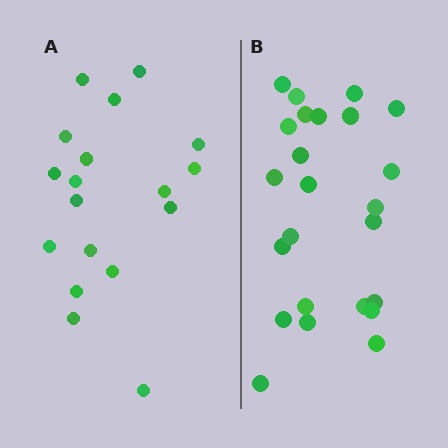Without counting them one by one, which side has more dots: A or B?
Region B (the right region) has more dots.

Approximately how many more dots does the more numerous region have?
Region B has about 6 more dots than region A.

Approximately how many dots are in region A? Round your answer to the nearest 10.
About 20 dots. (The exact count is 18, which rounds to 20.)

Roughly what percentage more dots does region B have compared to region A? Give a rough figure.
About 35% more.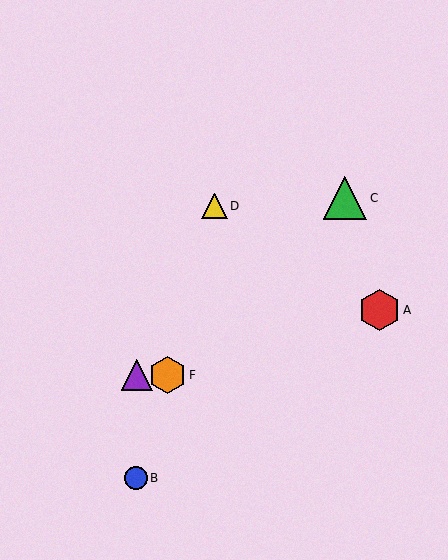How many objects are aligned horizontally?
2 objects (E, F) are aligned horizontally.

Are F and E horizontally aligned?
Yes, both are at y≈375.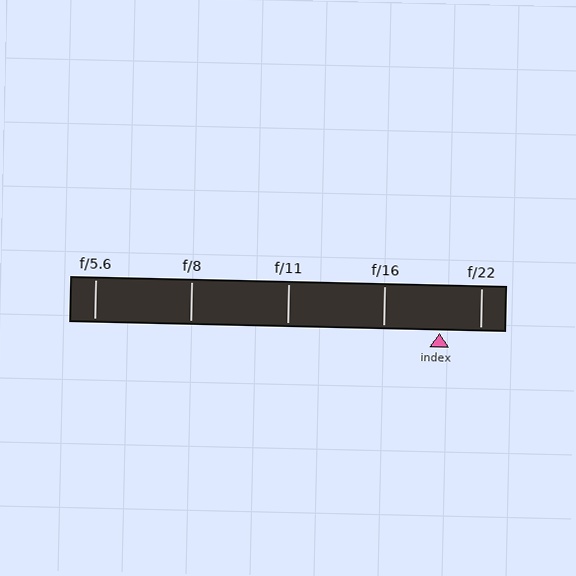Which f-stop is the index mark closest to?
The index mark is closest to f/22.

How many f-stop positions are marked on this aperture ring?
There are 5 f-stop positions marked.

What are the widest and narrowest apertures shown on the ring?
The widest aperture shown is f/5.6 and the narrowest is f/22.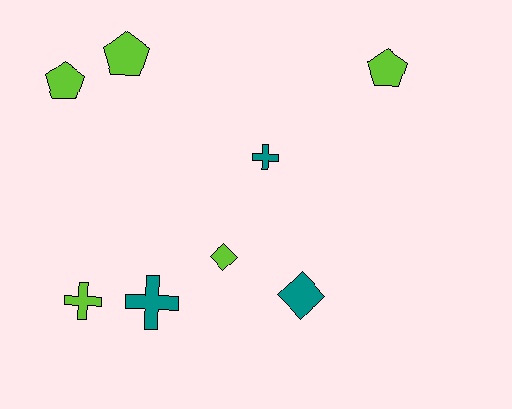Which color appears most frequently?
Lime, with 5 objects.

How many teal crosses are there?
There are 2 teal crosses.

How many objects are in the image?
There are 8 objects.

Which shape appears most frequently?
Pentagon, with 3 objects.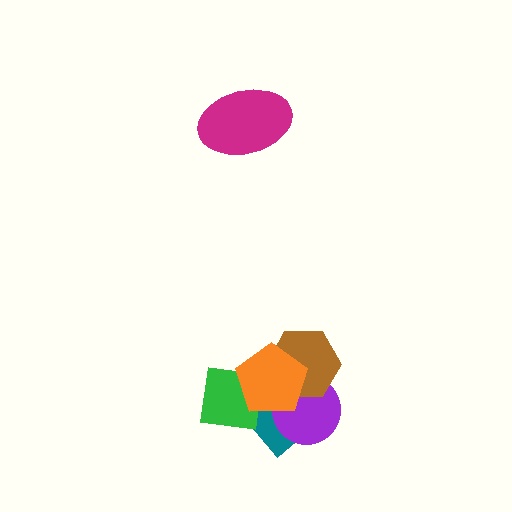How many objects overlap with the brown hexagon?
3 objects overlap with the brown hexagon.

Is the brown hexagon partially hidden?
Yes, it is partially covered by another shape.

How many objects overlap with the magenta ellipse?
0 objects overlap with the magenta ellipse.